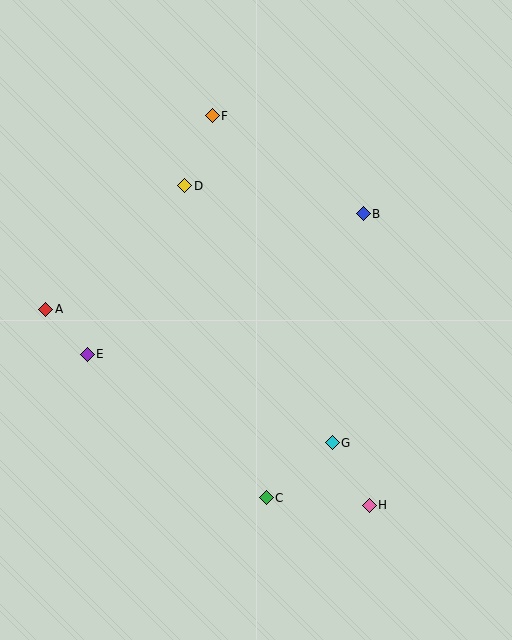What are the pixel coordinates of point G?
Point G is at (332, 443).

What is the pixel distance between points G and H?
The distance between G and H is 72 pixels.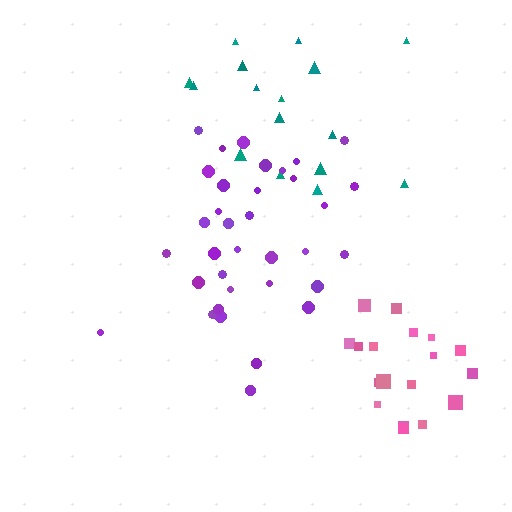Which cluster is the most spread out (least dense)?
Teal.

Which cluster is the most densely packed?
Pink.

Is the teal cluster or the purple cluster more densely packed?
Purple.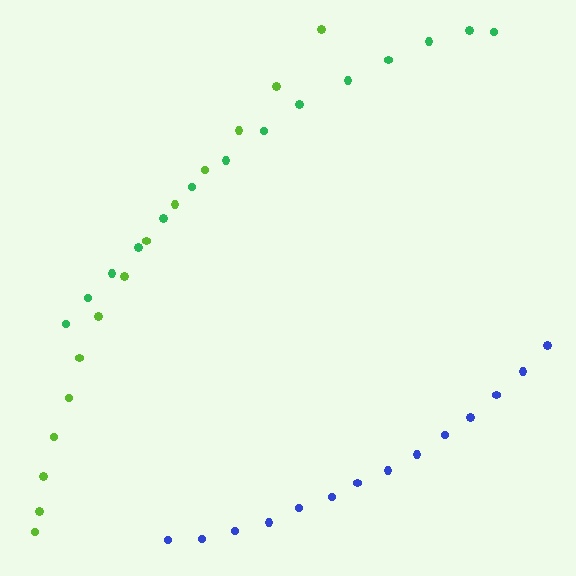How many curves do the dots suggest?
There are 3 distinct paths.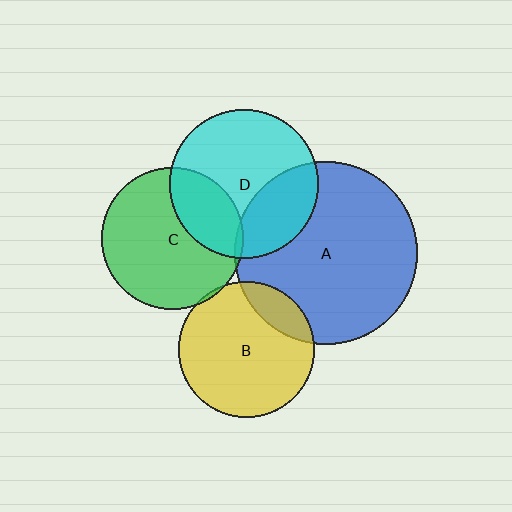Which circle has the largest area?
Circle A (blue).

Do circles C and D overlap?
Yes.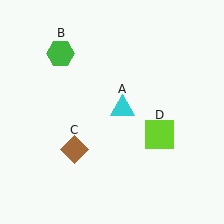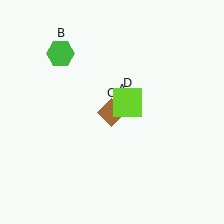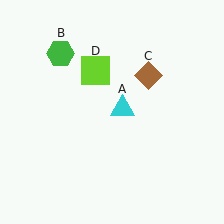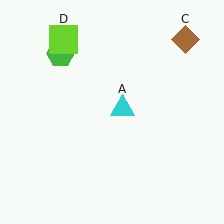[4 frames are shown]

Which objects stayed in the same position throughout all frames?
Cyan triangle (object A) and green hexagon (object B) remained stationary.